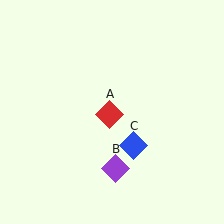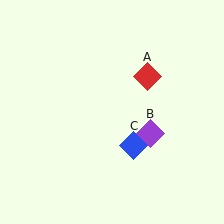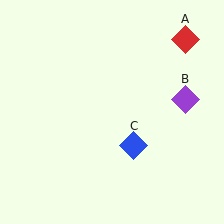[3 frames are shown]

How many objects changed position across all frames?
2 objects changed position: red diamond (object A), purple diamond (object B).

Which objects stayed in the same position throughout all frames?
Blue diamond (object C) remained stationary.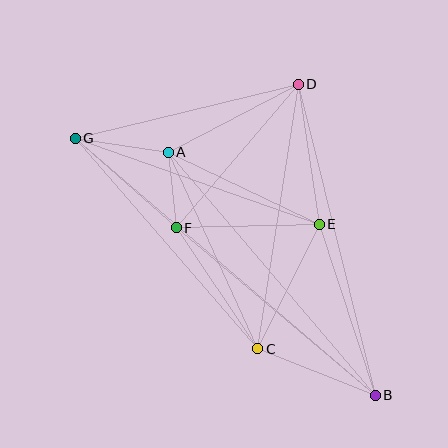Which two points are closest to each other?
Points A and F are closest to each other.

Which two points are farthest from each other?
Points B and G are farthest from each other.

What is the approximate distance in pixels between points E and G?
The distance between E and G is approximately 259 pixels.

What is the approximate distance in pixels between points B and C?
The distance between B and C is approximately 126 pixels.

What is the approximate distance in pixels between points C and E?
The distance between C and E is approximately 139 pixels.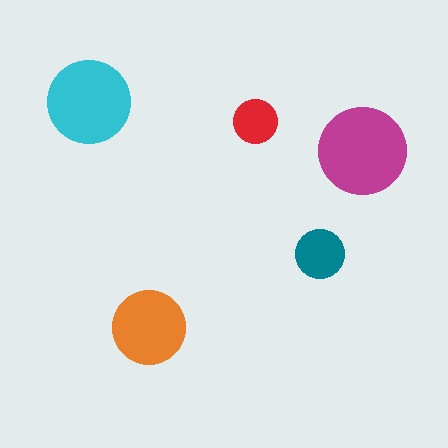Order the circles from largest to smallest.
the magenta one, the cyan one, the orange one, the teal one, the red one.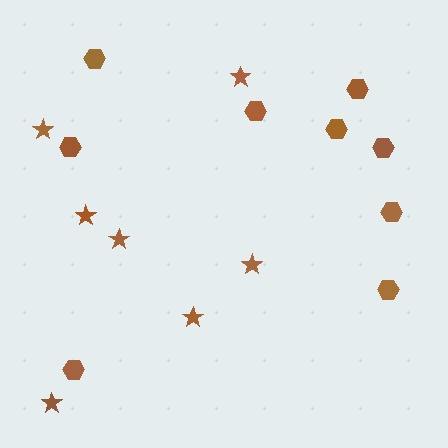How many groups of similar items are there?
There are 2 groups: one group of stars (7) and one group of hexagons (9).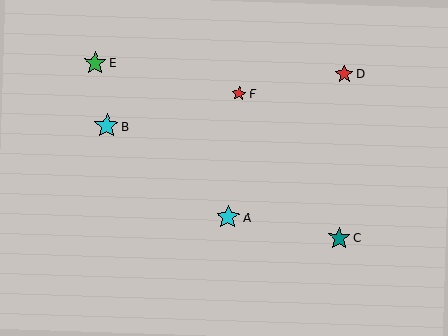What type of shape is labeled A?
Shape A is a cyan star.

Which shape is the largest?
The cyan star (labeled B) is the largest.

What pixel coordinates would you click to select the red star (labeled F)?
Click at (239, 94) to select the red star F.